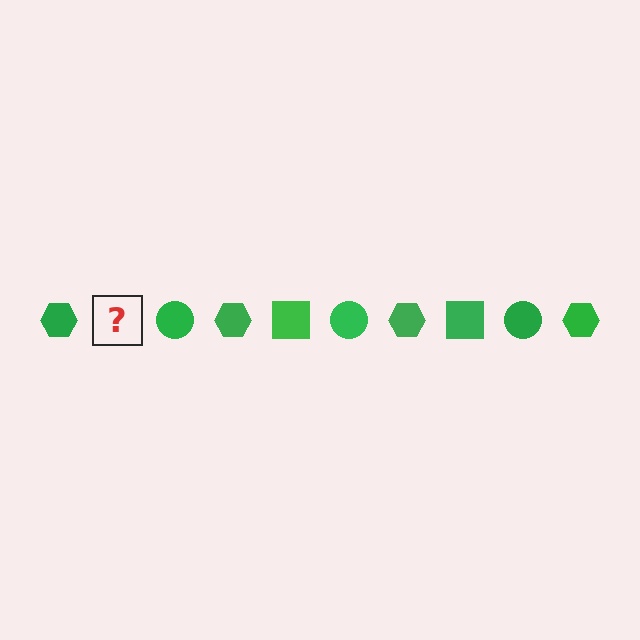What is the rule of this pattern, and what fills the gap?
The rule is that the pattern cycles through hexagon, square, circle shapes in green. The gap should be filled with a green square.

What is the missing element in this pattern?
The missing element is a green square.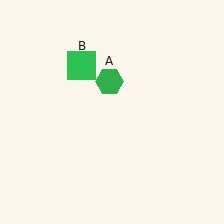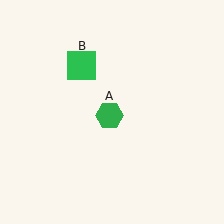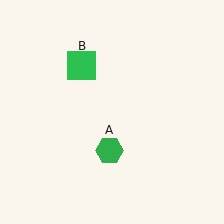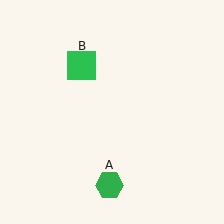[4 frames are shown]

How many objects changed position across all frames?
1 object changed position: green hexagon (object A).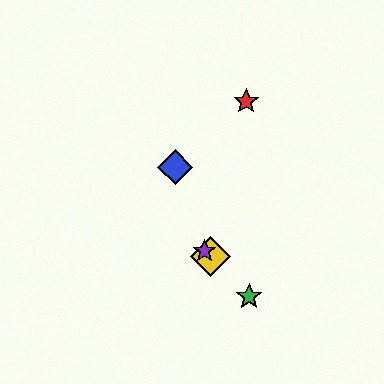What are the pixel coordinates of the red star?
The red star is at (246, 102).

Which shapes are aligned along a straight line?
The green star, the yellow diamond, the purple star are aligned along a straight line.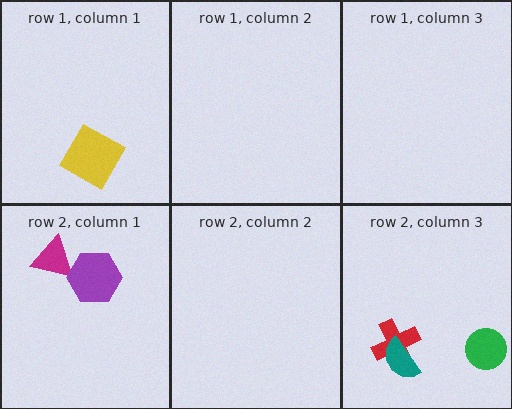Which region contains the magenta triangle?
The row 2, column 1 region.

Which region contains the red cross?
The row 2, column 3 region.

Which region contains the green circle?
The row 2, column 3 region.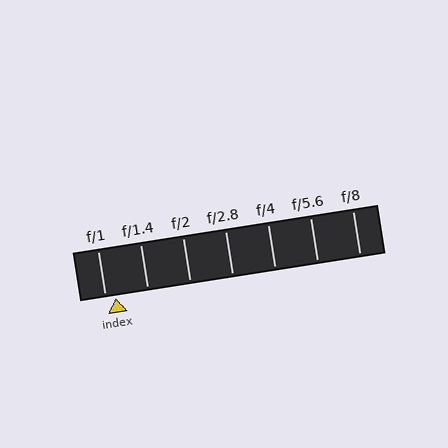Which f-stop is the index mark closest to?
The index mark is closest to f/1.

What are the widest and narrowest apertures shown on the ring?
The widest aperture shown is f/1 and the narrowest is f/8.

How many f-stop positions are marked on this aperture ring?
There are 7 f-stop positions marked.